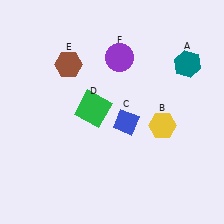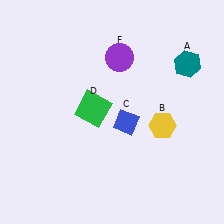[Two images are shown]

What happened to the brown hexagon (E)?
The brown hexagon (E) was removed in Image 2. It was in the top-left area of Image 1.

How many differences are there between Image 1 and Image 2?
There is 1 difference between the two images.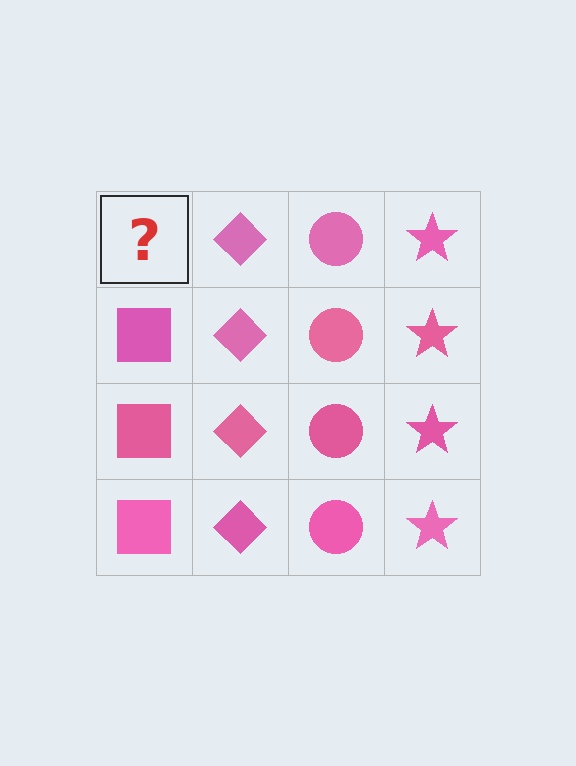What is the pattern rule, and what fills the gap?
The rule is that each column has a consistent shape. The gap should be filled with a pink square.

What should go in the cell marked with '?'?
The missing cell should contain a pink square.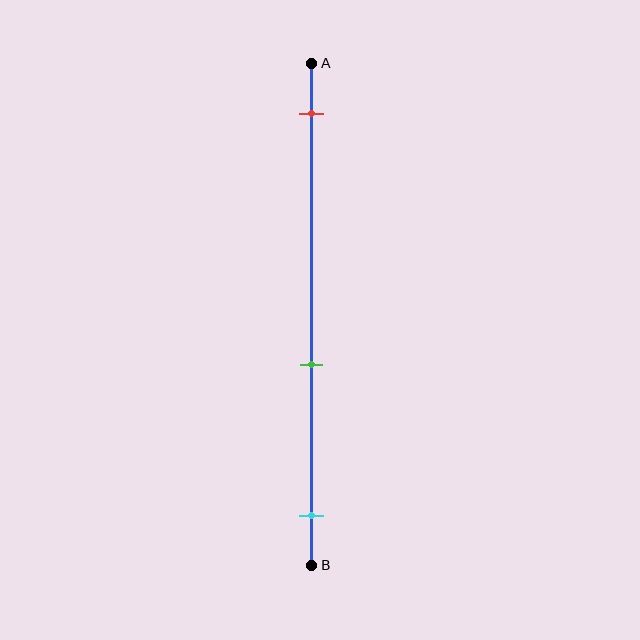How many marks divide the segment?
There are 3 marks dividing the segment.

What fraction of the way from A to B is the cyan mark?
The cyan mark is approximately 90% (0.9) of the way from A to B.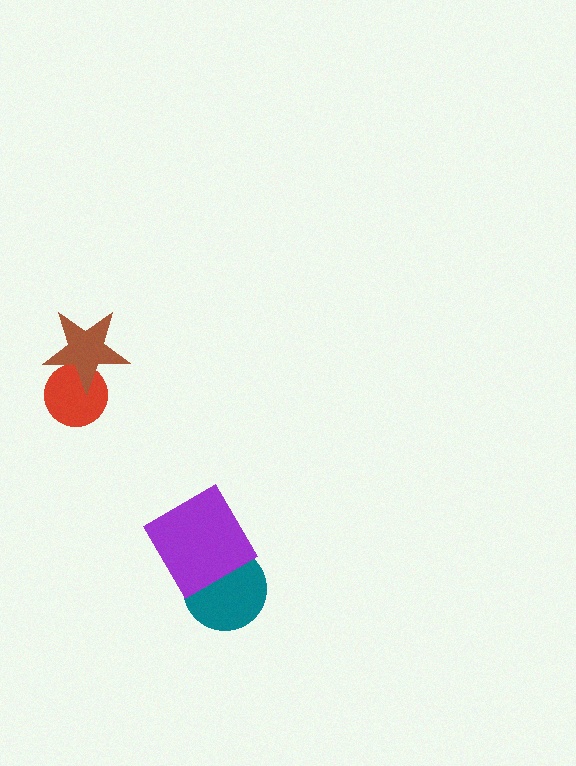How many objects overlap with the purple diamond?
1 object overlaps with the purple diamond.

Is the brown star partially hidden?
No, no other shape covers it.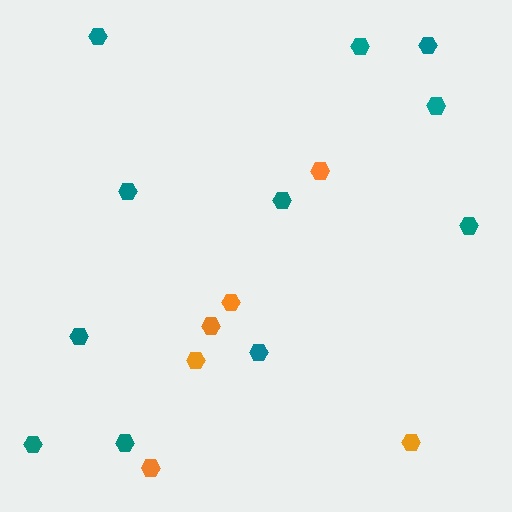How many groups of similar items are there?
There are 2 groups: one group of teal hexagons (11) and one group of orange hexagons (6).